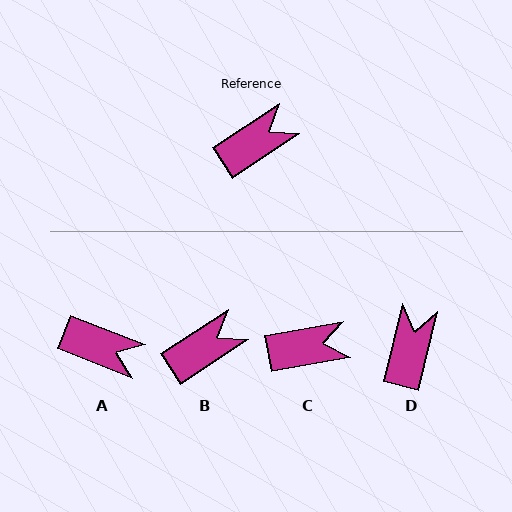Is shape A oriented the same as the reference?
No, it is off by about 55 degrees.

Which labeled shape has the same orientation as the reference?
B.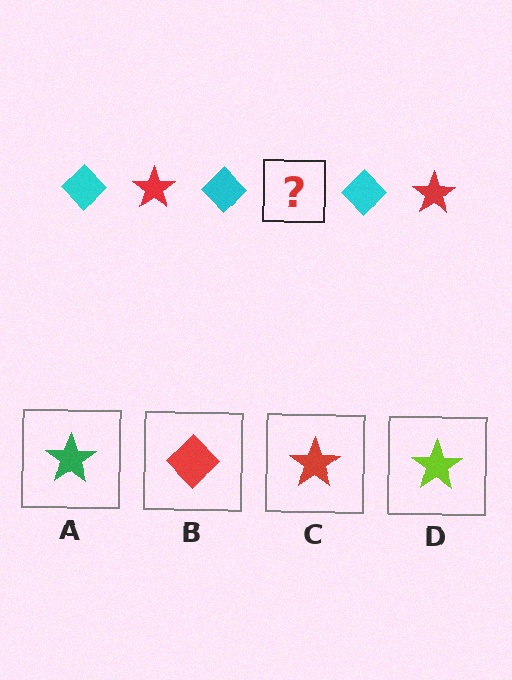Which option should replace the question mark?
Option C.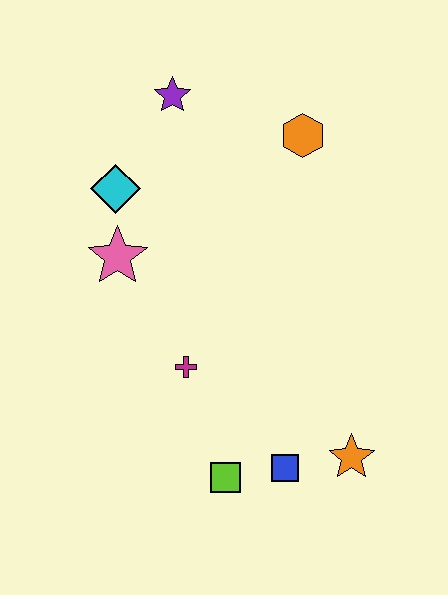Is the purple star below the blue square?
No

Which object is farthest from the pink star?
The orange star is farthest from the pink star.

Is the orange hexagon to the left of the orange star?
Yes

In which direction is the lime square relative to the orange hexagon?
The lime square is below the orange hexagon.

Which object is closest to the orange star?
The blue square is closest to the orange star.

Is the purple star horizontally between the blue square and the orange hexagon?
No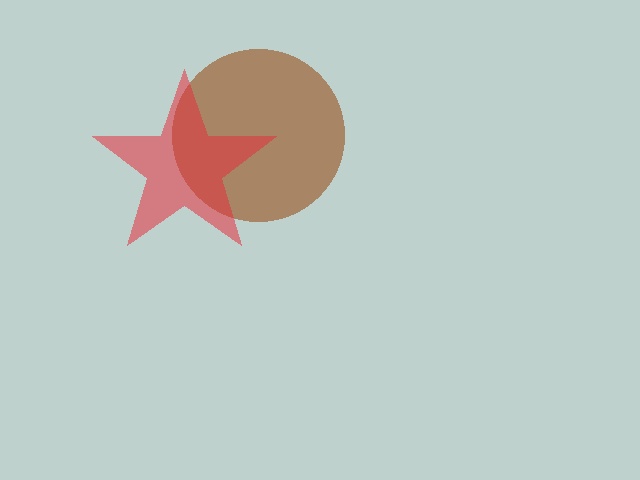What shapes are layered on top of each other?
The layered shapes are: a brown circle, a red star.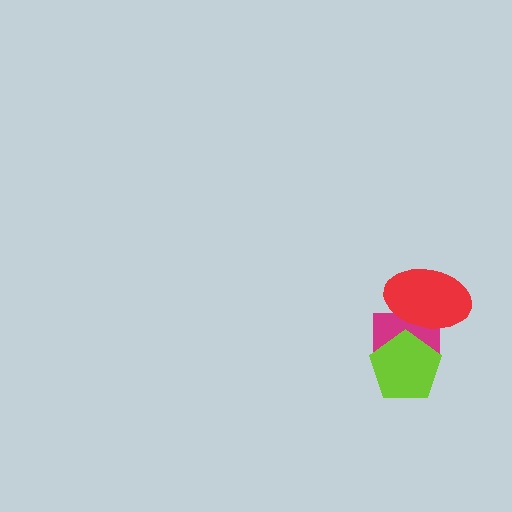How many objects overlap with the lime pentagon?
2 objects overlap with the lime pentagon.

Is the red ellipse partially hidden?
Yes, it is partially covered by another shape.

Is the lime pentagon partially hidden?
No, no other shape covers it.